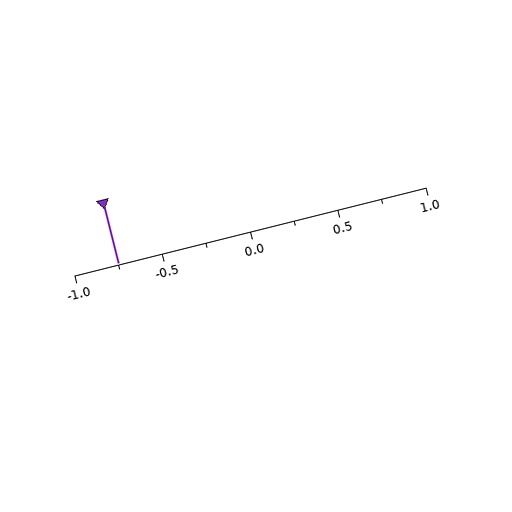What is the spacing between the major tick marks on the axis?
The major ticks are spaced 0.5 apart.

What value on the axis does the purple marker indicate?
The marker indicates approximately -0.75.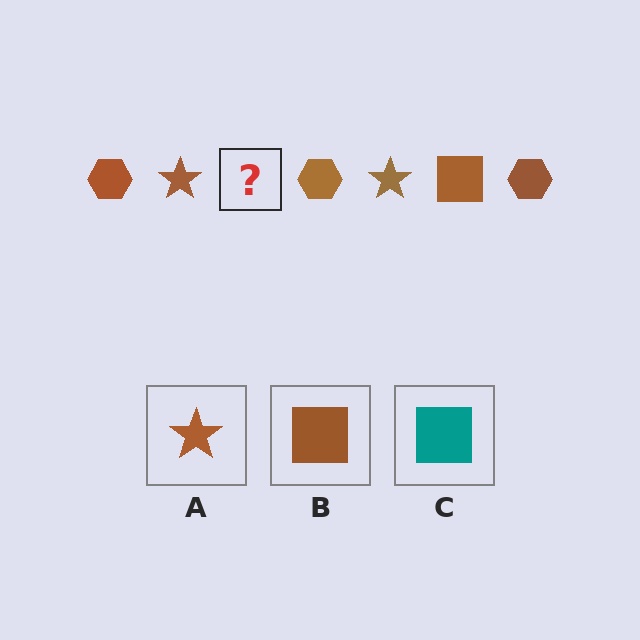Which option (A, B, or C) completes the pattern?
B.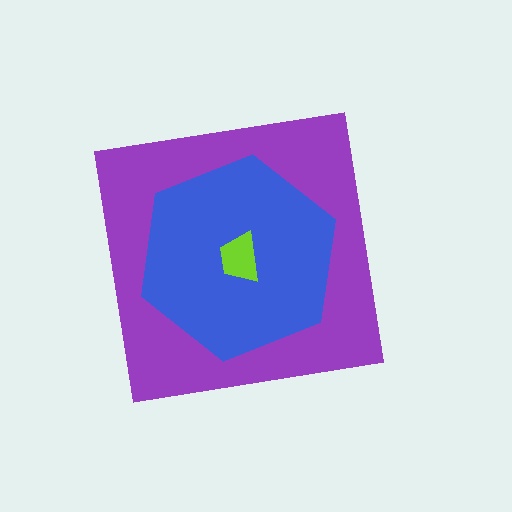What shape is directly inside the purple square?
The blue hexagon.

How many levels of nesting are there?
3.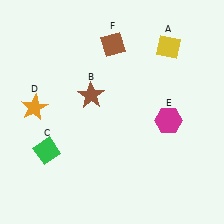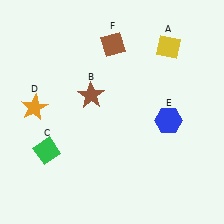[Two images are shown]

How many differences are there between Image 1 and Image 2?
There is 1 difference between the two images.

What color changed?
The hexagon (E) changed from magenta in Image 1 to blue in Image 2.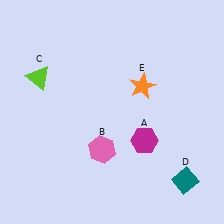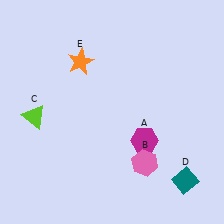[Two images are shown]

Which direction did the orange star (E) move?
The orange star (E) moved left.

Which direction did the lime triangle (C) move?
The lime triangle (C) moved down.